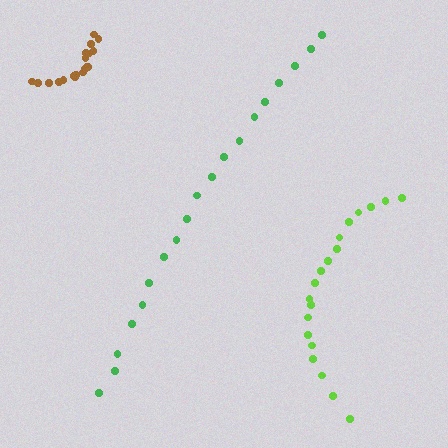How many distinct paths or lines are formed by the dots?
There are 3 distinct paths.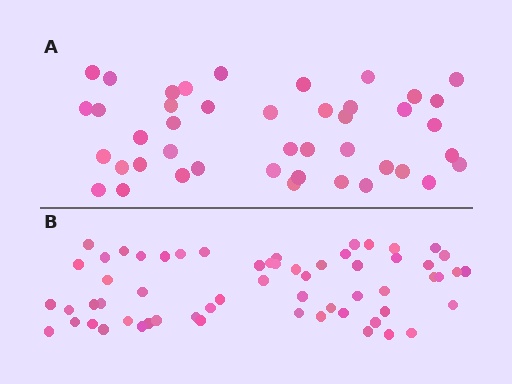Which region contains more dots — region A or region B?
Region B (the bottom region) has more dots.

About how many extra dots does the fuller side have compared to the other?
Region B has approximately 15 more dots than region A.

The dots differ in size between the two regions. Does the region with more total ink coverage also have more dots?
No. Region A has more total ink coverage because its dots are larger, but region B actually contains more individual dots. Total area can be misleading — the number of items is what matters here.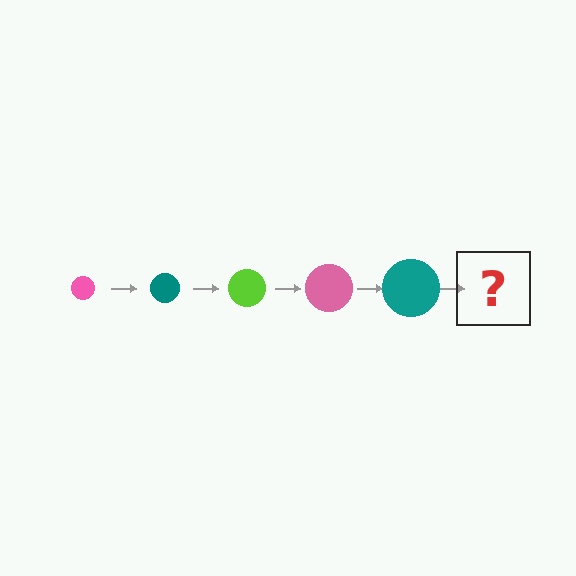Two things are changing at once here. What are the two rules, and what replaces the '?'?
The two rules are that the circle grows larger each step and the color cycles through pink, teal, and lime. The '?' should be a lime circle, larger than the previous one.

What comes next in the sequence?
The next element should be a lime circle, larger than the previous one.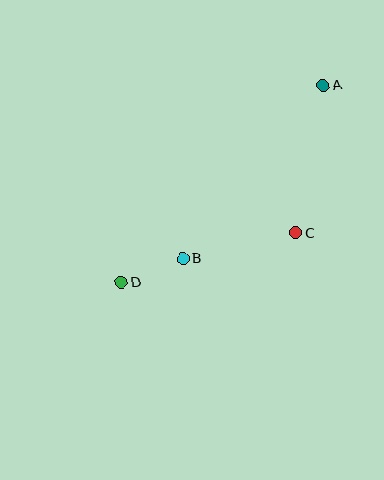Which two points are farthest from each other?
Points A and D are farthest from each other.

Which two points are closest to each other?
Points B and D are closest to each other.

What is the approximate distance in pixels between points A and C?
The distance between A and C is approximately 150 pixels.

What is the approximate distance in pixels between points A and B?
The distance between A and B is approximately 223 pixels.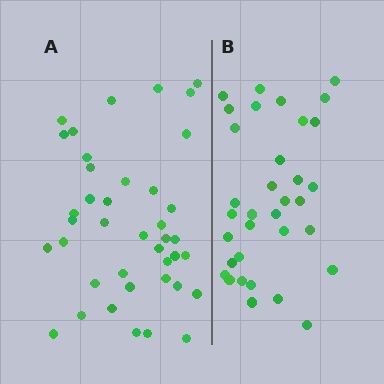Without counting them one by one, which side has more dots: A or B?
Region A (the left region) has more dots.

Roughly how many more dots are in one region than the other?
Region A has about 6 more dots than region B.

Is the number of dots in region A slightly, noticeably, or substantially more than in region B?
Region A has only slightly more — the two regions are fairly close. The ratio is roughly 1.2 to 1.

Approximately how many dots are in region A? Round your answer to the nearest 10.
About 40 dots.